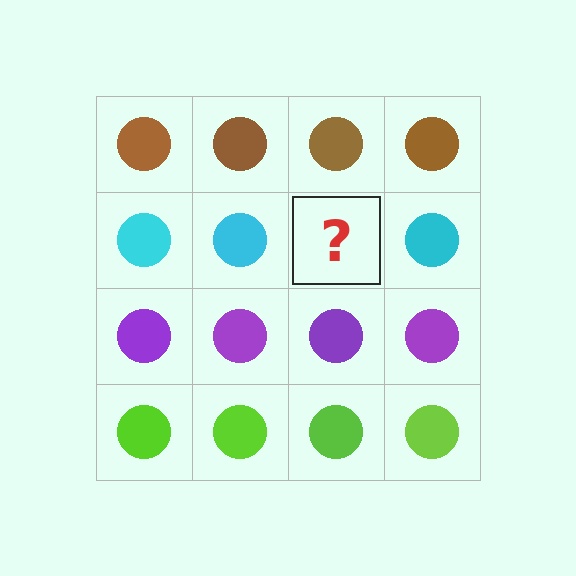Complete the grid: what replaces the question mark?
The question mark should be replaced with a cyan circle.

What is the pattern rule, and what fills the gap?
The rule is that each row has a consistent color. The gap should be filled with a cyan circle.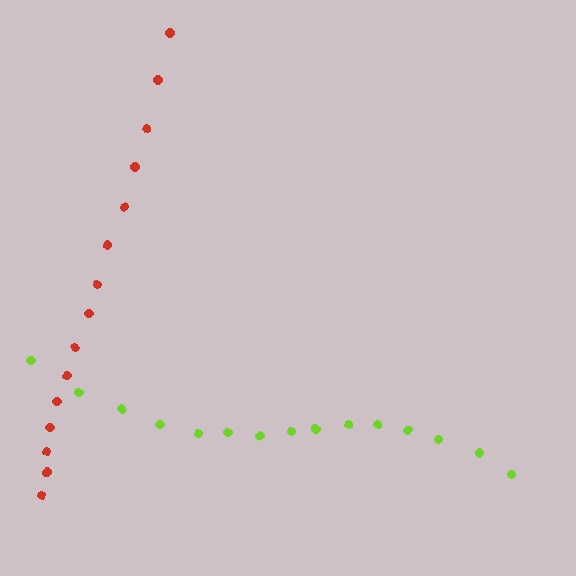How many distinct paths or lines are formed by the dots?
There are 2 distinct paths.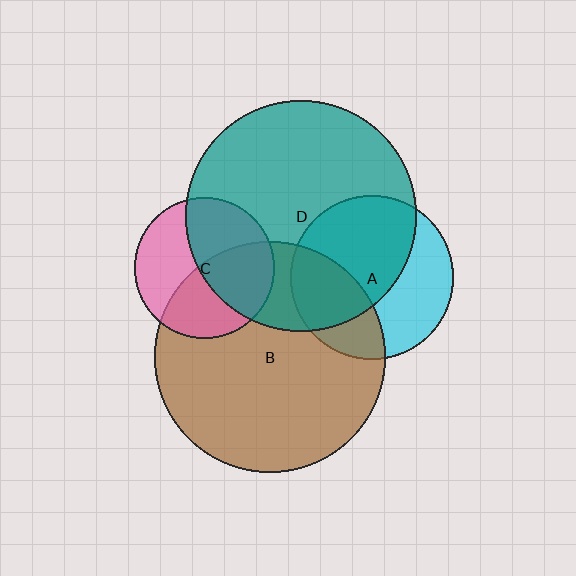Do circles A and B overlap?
Yes.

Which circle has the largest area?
Circle B (brown).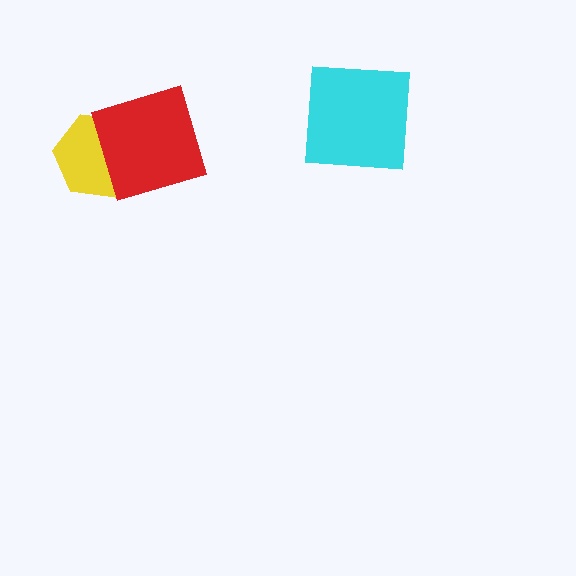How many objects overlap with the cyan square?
0 objects overlap with the cyan square.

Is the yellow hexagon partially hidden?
Yes, it is partially covered by another shape.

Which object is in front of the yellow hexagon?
The red square is in front of the yellow hexagon.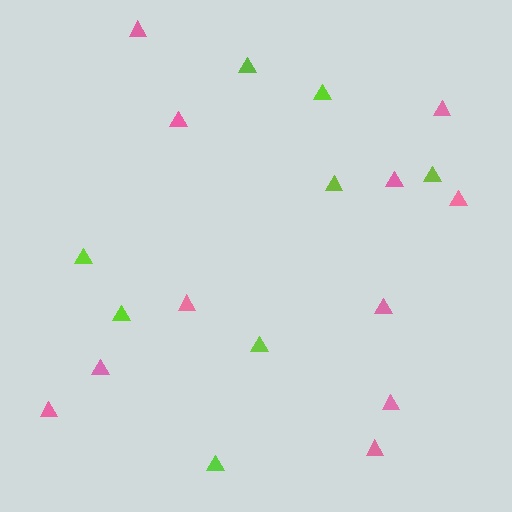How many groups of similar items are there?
There are 2 groups: one group of pink triangles (11) and one group of lime triangles (8).